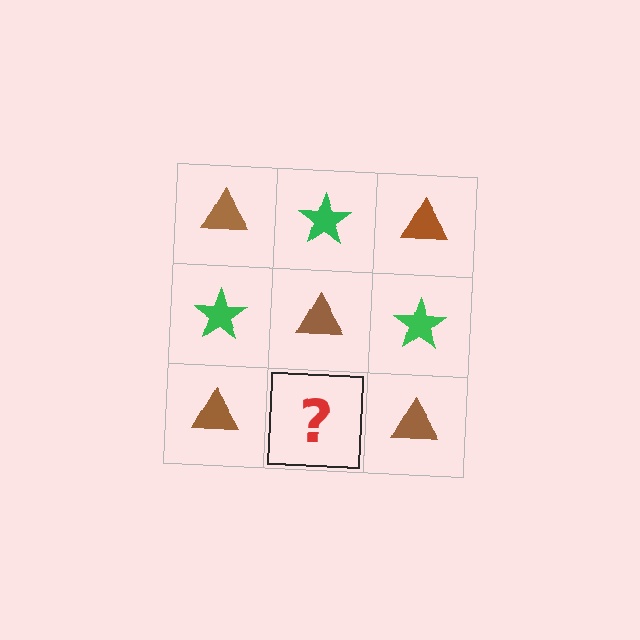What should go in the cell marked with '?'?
The missing cell should contain a green star.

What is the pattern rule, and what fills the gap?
The rule is that it alternates brown triangle and green star in a checkerboard pattern. The gap should be filled with a green star.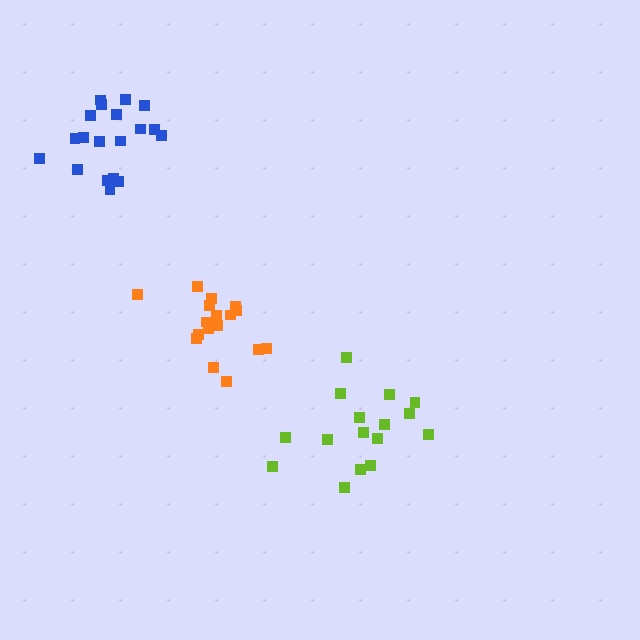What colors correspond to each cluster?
The clusters are colored: orange, blue, lime.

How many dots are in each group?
Group 1: 17 dots, Group 2: 19 dots, Group 3: 16 dots (52 total).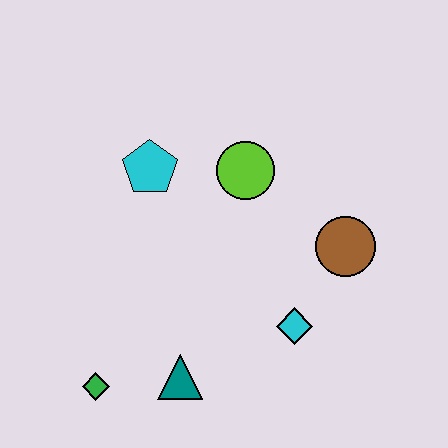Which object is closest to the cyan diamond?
The brown circle is closest to the cyan diamond.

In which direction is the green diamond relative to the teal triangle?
The green diamond is to the left of the teal triangle.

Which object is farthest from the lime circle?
The green diamond is farthest from the lime circle.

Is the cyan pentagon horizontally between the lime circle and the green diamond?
Yes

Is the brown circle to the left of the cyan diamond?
No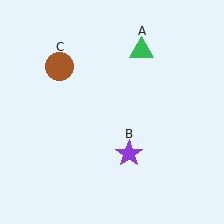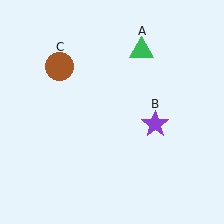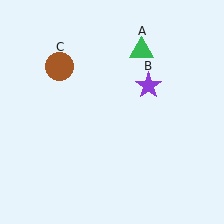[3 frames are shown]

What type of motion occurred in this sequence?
The purple star (object B) rotated counterclockwise around the center of the scene.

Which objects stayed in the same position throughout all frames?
Green triangle (object A) and brown circle (object C) remained stationary.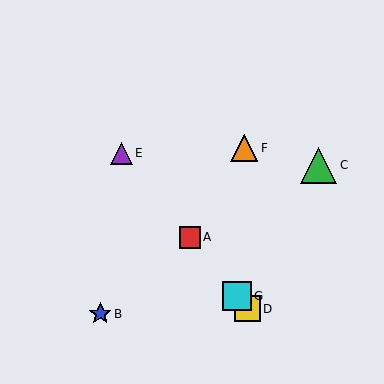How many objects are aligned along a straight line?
4 objects (A, D, E, G) are aligned along a straight line.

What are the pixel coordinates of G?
Object G is at (237, 296).